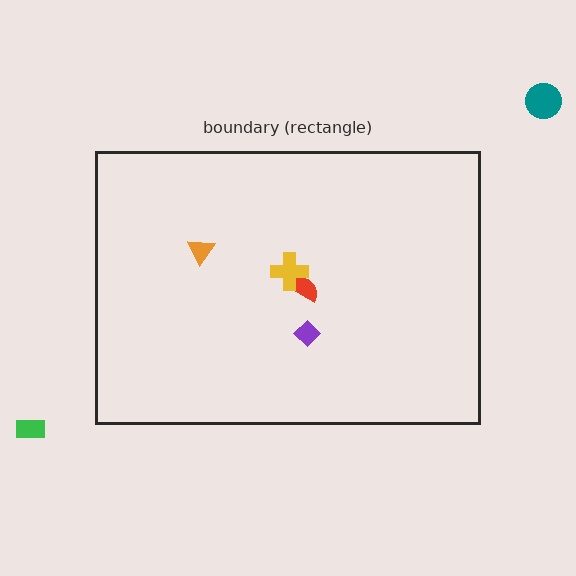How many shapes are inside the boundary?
4 inside, 2 outside.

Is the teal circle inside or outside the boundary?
Outside.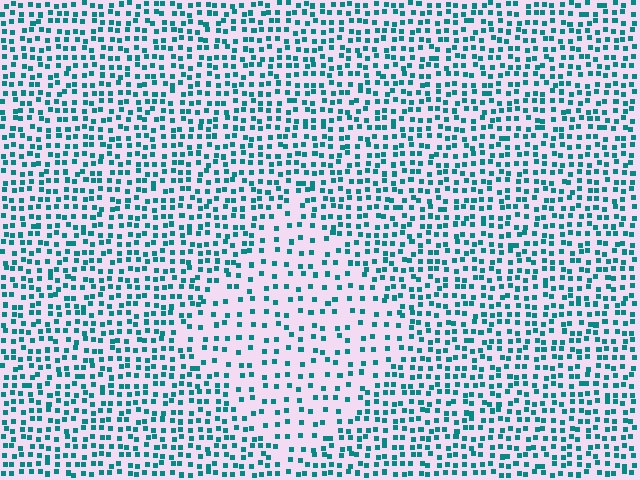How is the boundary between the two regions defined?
The boundary is defined by a change in element density (approximately 1.9x ratio). All elements are the same color, size, and shape.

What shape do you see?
I see a diamond.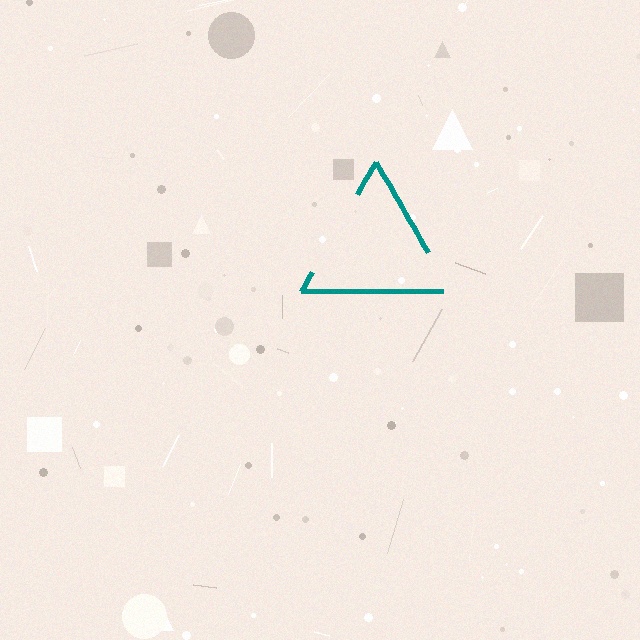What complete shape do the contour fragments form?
The contour fragments form a triangle.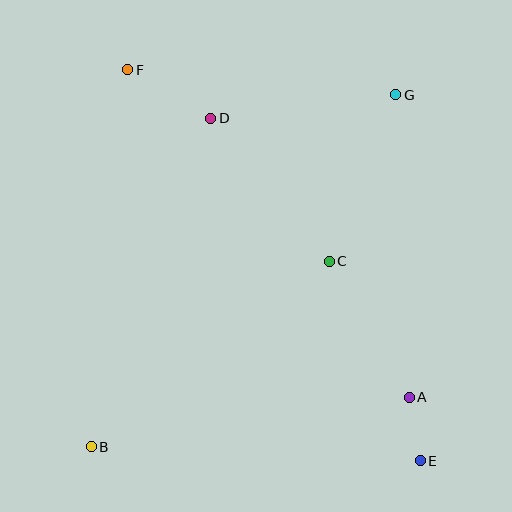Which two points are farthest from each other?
Points E and F are farthest from each other.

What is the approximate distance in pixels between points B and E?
The distance between B and E is approximately 329 pixels.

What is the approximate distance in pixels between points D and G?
The distance between D and G is approximately 186 pixels.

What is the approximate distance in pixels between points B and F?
The distance between B and F is approximately 379 pixels.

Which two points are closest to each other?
Points A and E are closest to each other.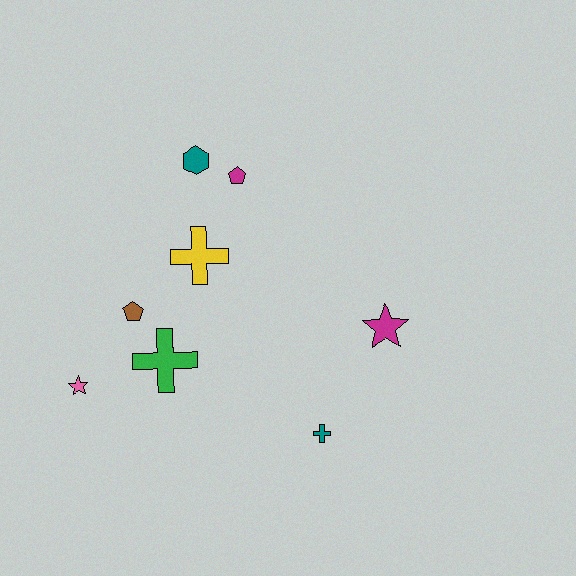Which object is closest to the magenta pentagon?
The teal hexagon is closest to the magenta pentagon.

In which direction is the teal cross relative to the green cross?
The teal cross is to the right of the green cross.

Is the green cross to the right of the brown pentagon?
Yes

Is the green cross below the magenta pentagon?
Yes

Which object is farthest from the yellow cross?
The teal cross is farthest from the yellow cross.